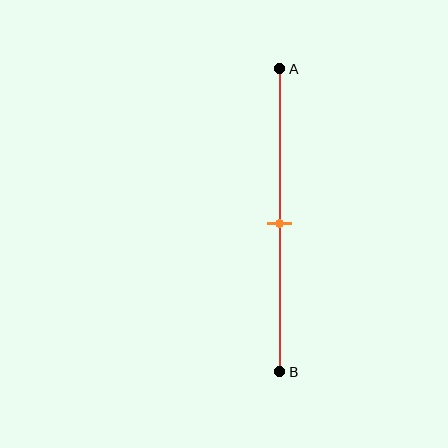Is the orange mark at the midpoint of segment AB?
Yes, the mark is approximately at the midpoint.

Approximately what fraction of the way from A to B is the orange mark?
The orange mark is approximately 50% of the way from A to B.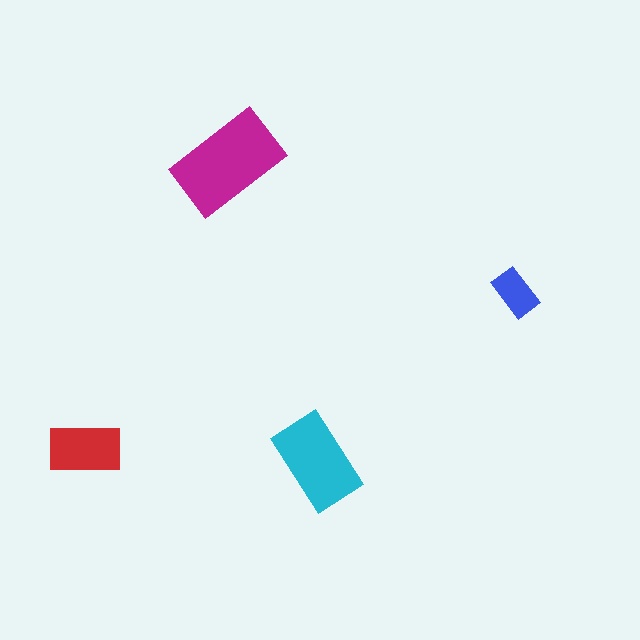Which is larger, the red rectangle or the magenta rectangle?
The magenta one.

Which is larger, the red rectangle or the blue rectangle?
The red one.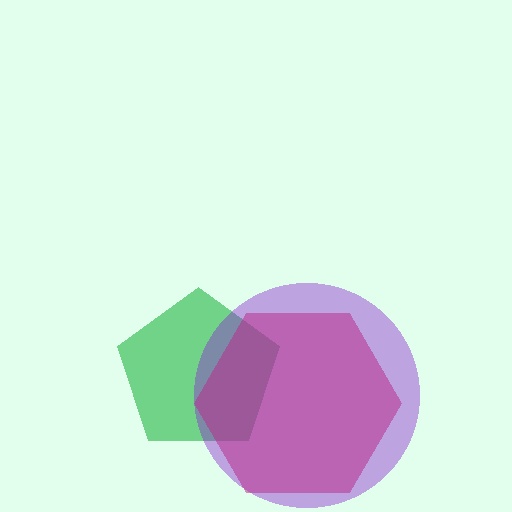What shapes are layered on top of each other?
The layered shapes are: a green pentagon, a purple circle, a magenta hexagon.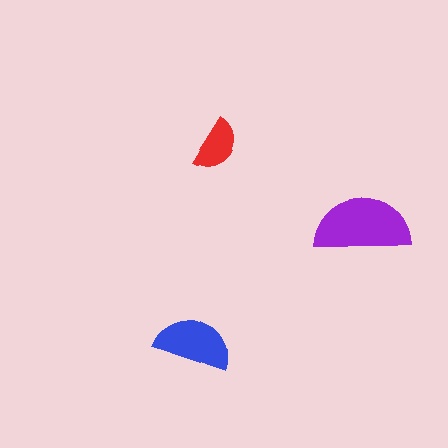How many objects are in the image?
There are 3 objects in the image.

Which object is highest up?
The red semicircle is topmost.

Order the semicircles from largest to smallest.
the purple one, the blue one, the red one.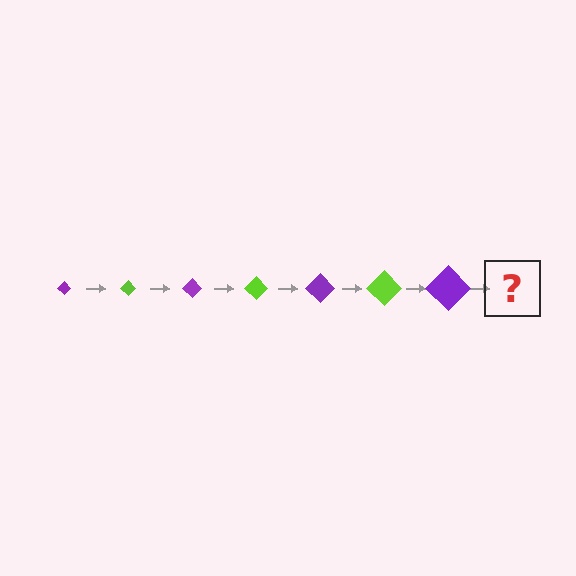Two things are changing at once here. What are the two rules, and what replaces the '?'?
The two rules are that the diamond grows larger each step and the color cycles through purple and lime. The '?' should be a lime diamond, larger than the previous one.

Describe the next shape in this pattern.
It should be a lime diamond, larger than the previous one.